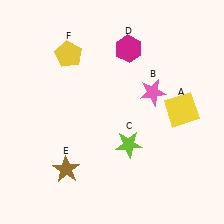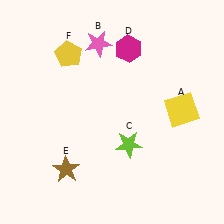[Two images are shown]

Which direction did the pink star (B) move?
The pink star (B) moved left.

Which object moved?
The pink star (B) moved left.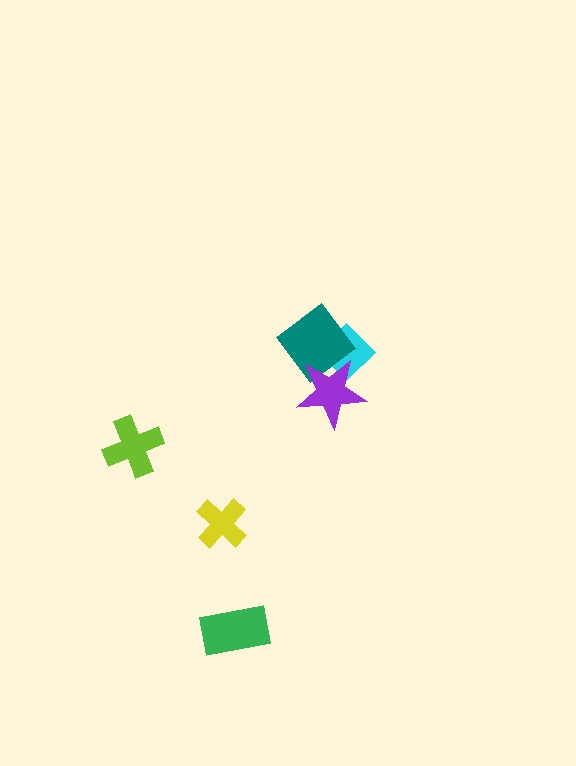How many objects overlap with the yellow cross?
0 objects overlap with the yellow cross.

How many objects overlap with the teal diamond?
2 objects overlap with the teal diamond.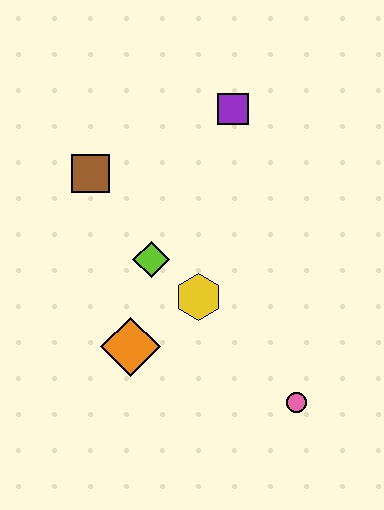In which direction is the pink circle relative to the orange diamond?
The pink circle is to the right of the orange diamond.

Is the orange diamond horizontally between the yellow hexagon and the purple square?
No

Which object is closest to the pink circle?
The yellow hexagon is closest to the pink circle.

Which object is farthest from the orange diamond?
The purple square is farthest from the orange diamond.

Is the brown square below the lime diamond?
No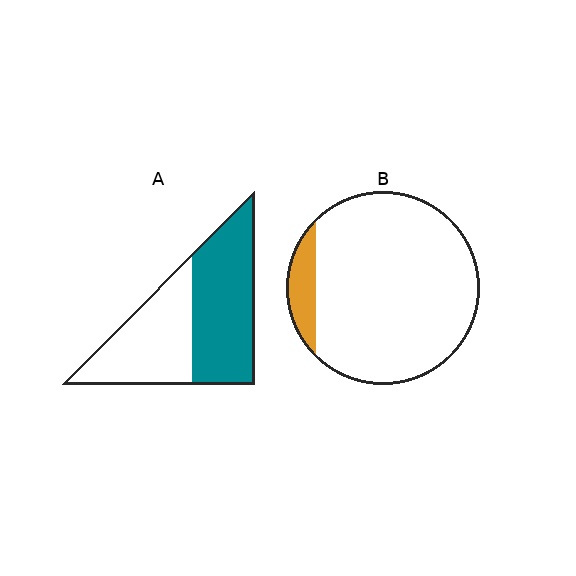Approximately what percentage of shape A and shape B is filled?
A is approximately 55% and B is approximately 10%.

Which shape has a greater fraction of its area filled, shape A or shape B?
Shape A.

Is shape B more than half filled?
No.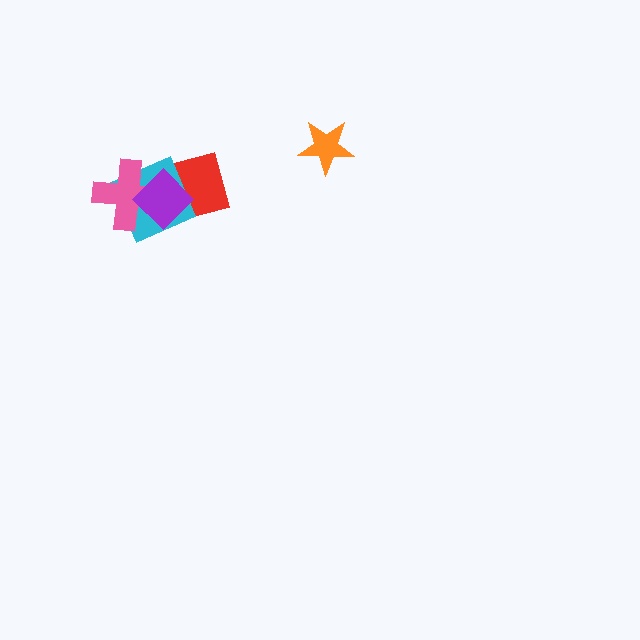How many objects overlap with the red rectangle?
3 objects overlap with the red rectangle.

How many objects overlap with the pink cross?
3 objects overlap with the pink cross.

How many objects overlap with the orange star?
0 objects overlap with the orange star.